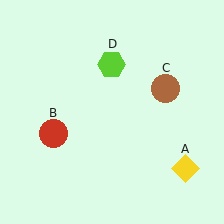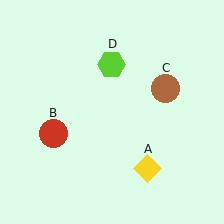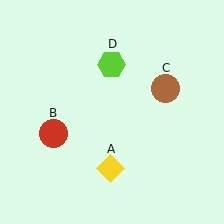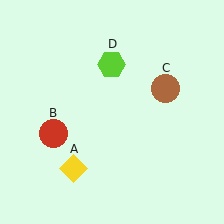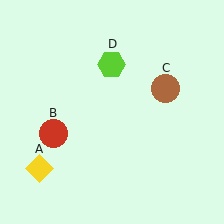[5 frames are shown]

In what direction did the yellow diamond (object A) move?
The yellow diamond (object A) moved left.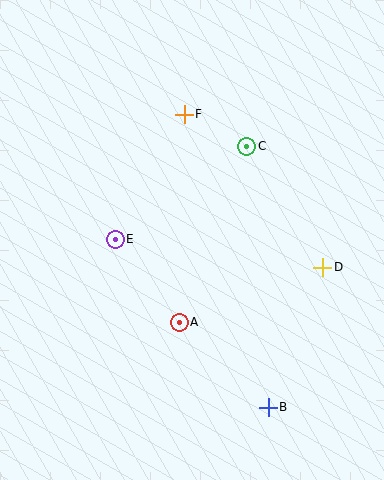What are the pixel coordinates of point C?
Point C is at (247, 146).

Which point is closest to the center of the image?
Point E at (115, 239) is closest to the center.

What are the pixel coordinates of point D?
Point D is at (323, 267).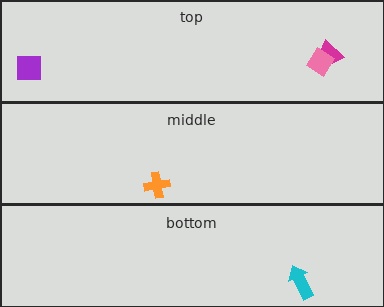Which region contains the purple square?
The top region.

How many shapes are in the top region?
3.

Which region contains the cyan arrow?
The bottom region.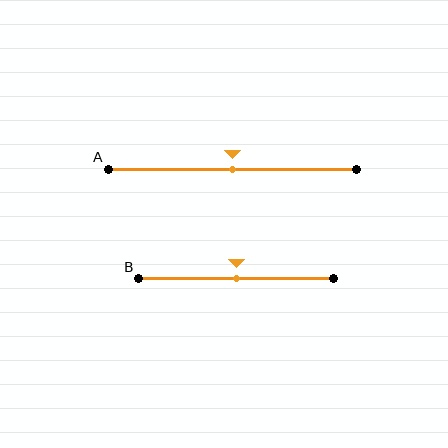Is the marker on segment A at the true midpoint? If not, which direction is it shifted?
Yes, the marker on segment A is at the true midpoint.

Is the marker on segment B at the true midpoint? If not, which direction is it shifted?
Yes, the marker on segment B is at the true midpoint.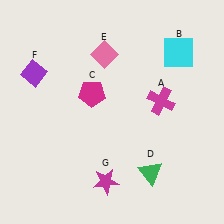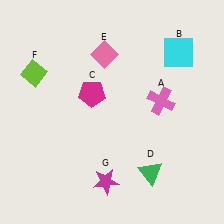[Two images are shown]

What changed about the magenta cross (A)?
In Image 1, A is magenta. In Image 2, it changed to pink.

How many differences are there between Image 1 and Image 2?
There are 2 differences between the two images.